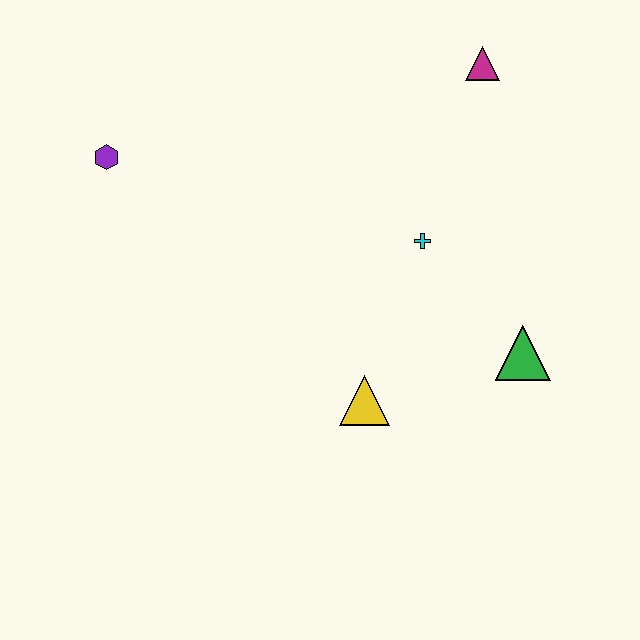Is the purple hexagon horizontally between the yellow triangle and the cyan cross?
No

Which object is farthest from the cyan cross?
The purple hexagon is farthest from the cyan cross.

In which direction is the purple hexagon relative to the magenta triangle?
The purple hexagon is to the left of the magenta triangle.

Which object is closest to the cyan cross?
The green triangle is closest to the cyan cross.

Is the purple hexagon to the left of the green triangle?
Yes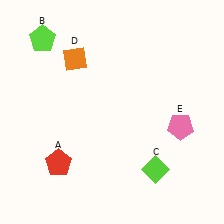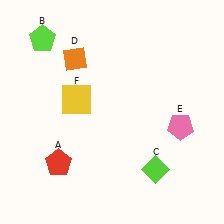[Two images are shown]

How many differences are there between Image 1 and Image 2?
There is 1 difference between the two images.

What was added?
A yellow square (F) was added in Image 2.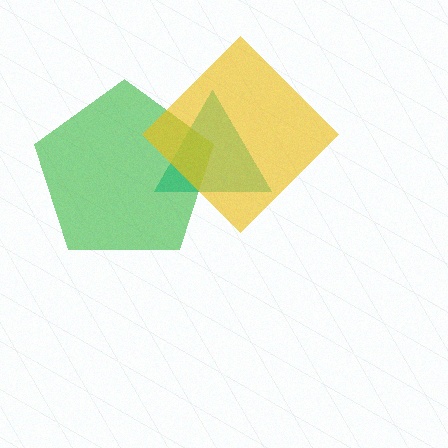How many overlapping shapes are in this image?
There are 3 overlapping shapes in the image.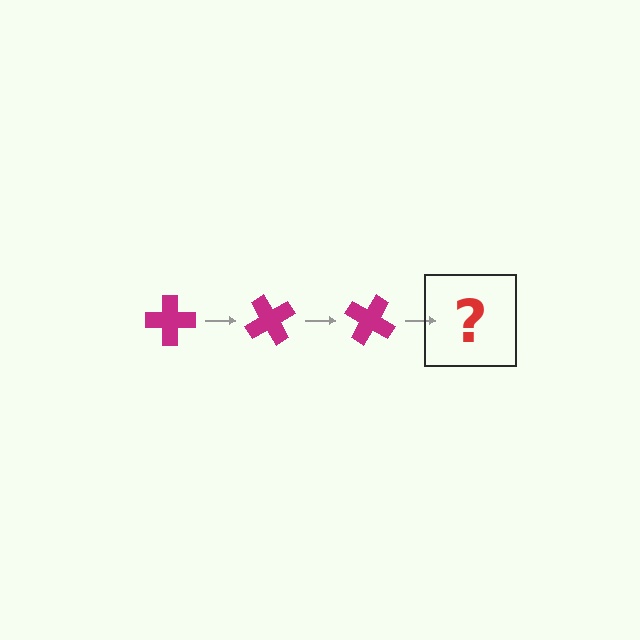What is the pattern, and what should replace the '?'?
The pattern is that the cross rotates 60 degrees each step. The '?' should be a magenta cross rotated 180 degrees.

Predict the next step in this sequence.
The next step is a magenta cross rotated 180 degrees.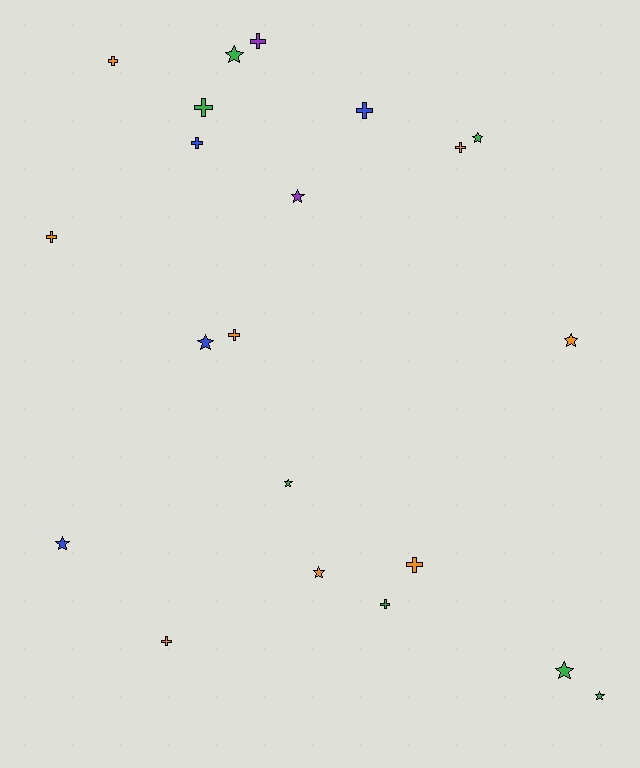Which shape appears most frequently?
Cross, with 11 objects.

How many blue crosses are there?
There are 2 blue crosses.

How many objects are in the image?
There are 21 objects.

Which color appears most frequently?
Orange, with 8 objects.